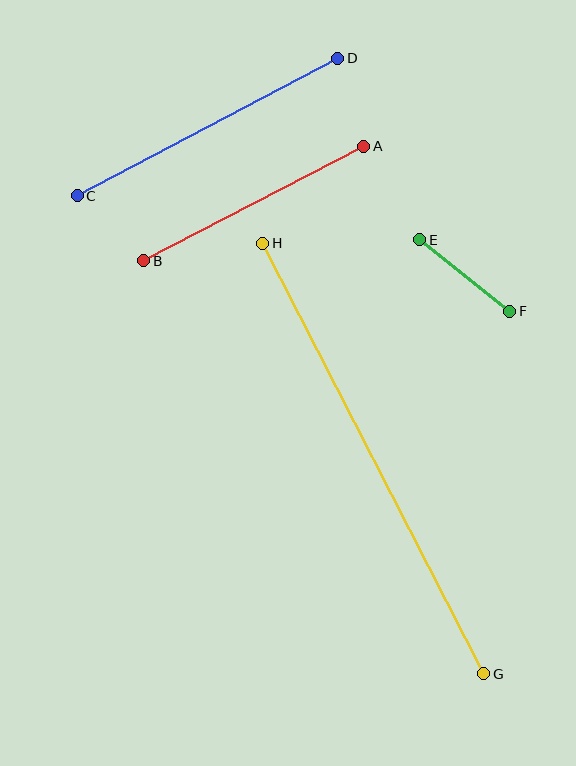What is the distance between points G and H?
The distance is approximately 484 pixels.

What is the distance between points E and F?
The distance is approximately 115 pixels.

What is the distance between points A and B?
The distance is approximately 248 pixels.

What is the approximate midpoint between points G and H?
The midpoint is at approximately (373, 459) pixels.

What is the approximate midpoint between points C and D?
The midpoint is at approximately (208, 127) pixels.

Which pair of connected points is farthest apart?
Points G and H are farthest apart.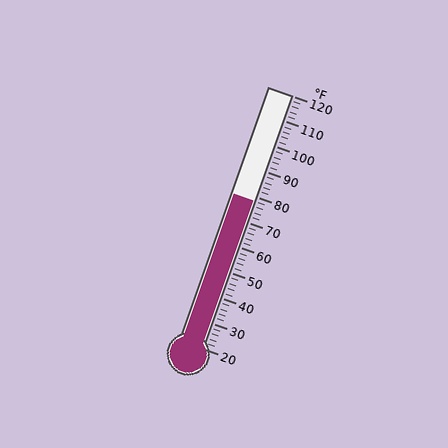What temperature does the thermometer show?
The thermometer shows approximately 78°F.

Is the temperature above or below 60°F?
The temperature is above 60°F.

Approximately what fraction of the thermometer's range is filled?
The thermometer is filled to approximately 60% of its range.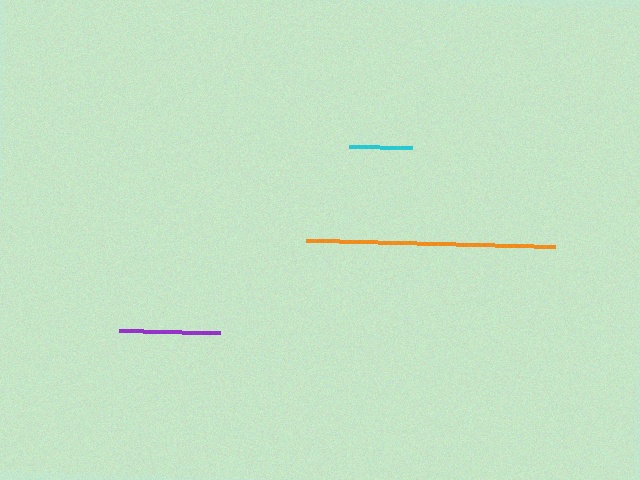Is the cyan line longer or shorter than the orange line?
The orange line is longer than the cyan line.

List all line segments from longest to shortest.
From longest to shortest: orange, purple, cyan.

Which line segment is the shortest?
The cyan line is the shortest at approximately 64 pixels.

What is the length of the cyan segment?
The cyan segment is approximately 64 pixels long.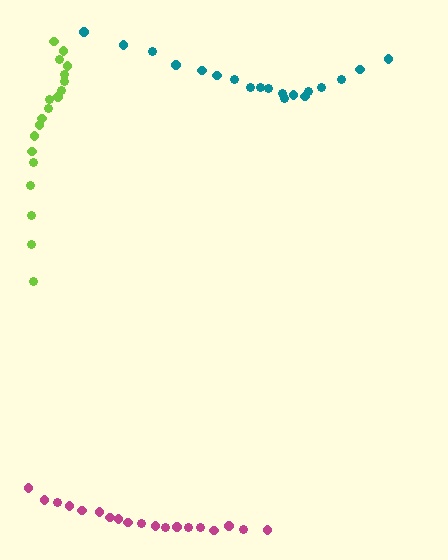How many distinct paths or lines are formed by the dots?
There are 3 distinct paths.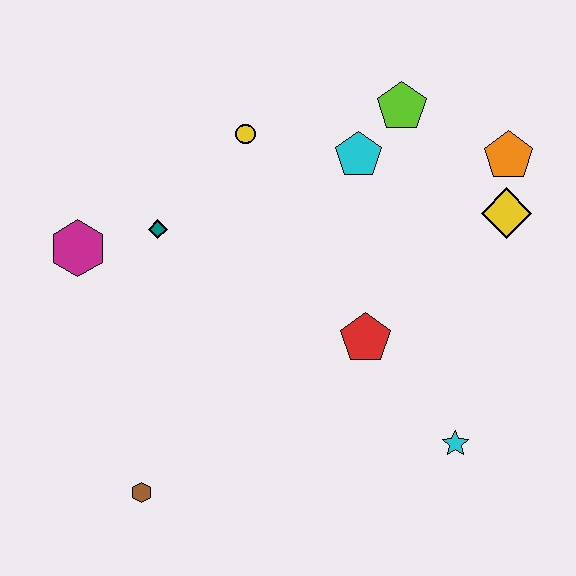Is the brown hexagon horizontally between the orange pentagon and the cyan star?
No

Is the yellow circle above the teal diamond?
Yes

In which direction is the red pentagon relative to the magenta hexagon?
The red pentagon is to the right of the magenta hexagon.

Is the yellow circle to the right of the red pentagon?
No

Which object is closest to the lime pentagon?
The cyan pentagon is closest to the lime pentagon.